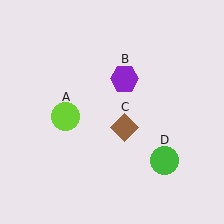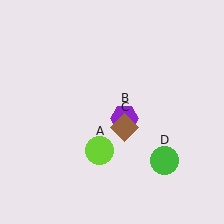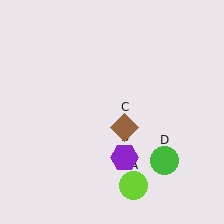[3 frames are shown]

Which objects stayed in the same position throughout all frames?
Brown diamond (object C) and green circle (object D) remained stationary.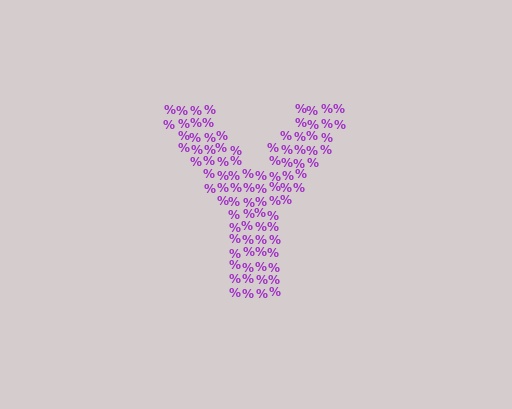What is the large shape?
The large shape is the letter Y.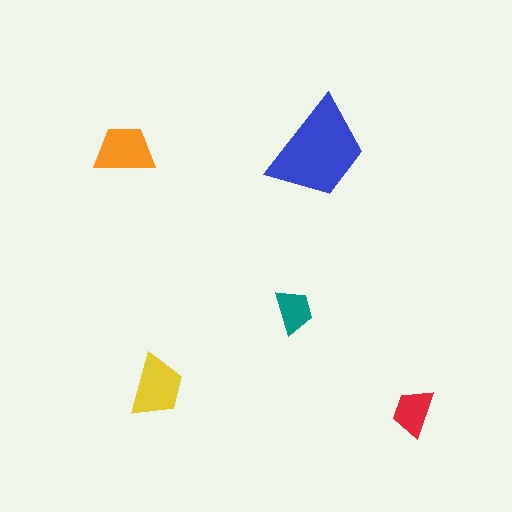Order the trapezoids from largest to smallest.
the blue one, the yellow one, the orange one, the red one, the teal one.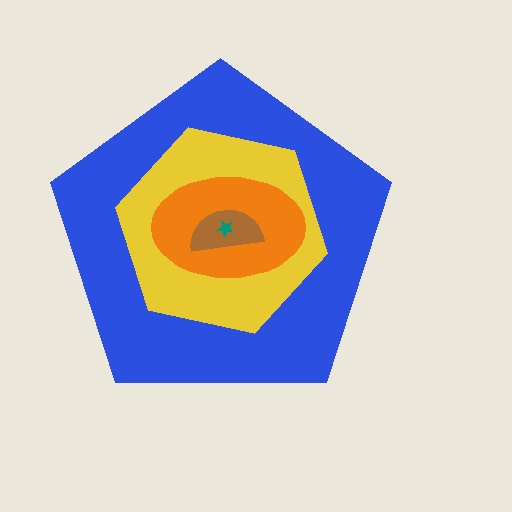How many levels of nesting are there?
5.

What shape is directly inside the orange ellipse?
The brown semicircle.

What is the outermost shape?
The blue pentagon.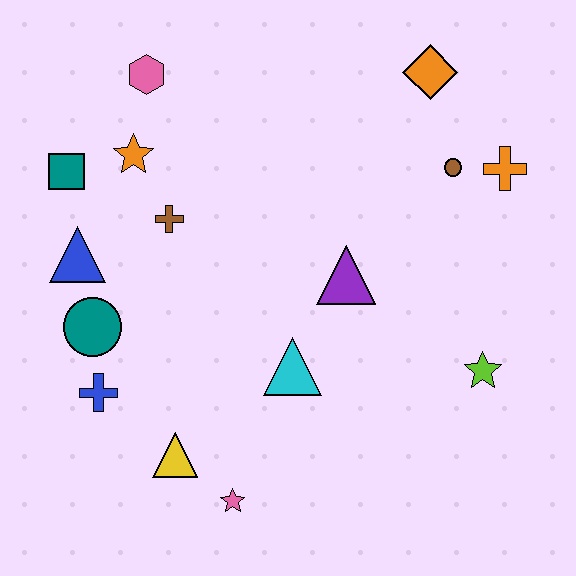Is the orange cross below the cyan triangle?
No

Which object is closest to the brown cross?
The orange star is closest to the brown cross.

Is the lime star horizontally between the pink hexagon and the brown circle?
No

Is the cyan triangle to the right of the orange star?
Yes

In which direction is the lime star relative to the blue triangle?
The lime star is to the right of the blue triangle.